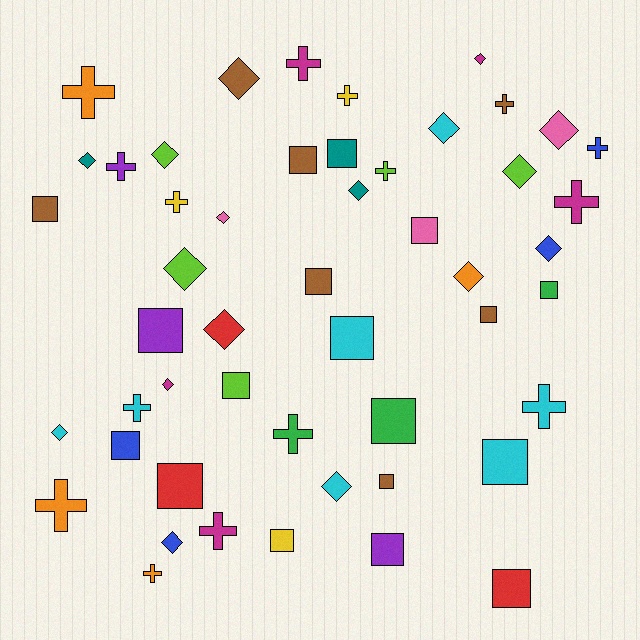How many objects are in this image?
There are 50 objects.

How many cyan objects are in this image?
There are 7 cyan objects.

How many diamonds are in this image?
There are 17 diamonds.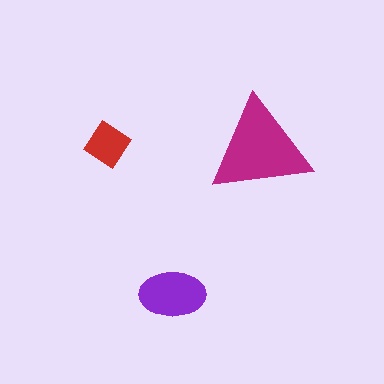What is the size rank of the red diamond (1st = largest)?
3rd.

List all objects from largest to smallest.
The magenta triangle, the purple ellipse, the red diamond.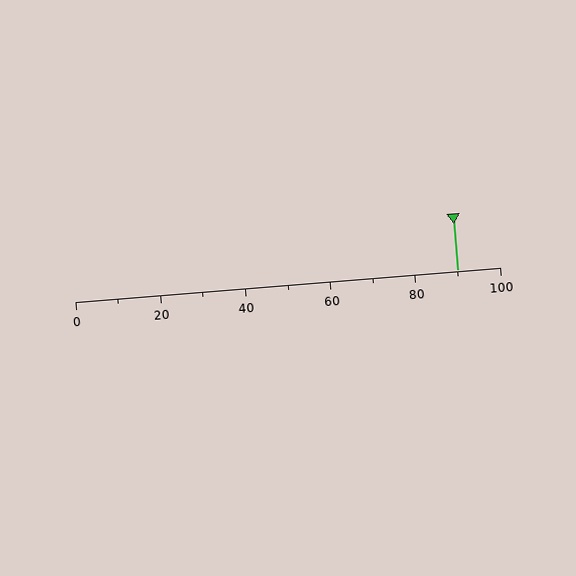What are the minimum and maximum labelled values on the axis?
The axis runs from 0 to 100.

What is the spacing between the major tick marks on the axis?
The major ticks are spaced 20 apart.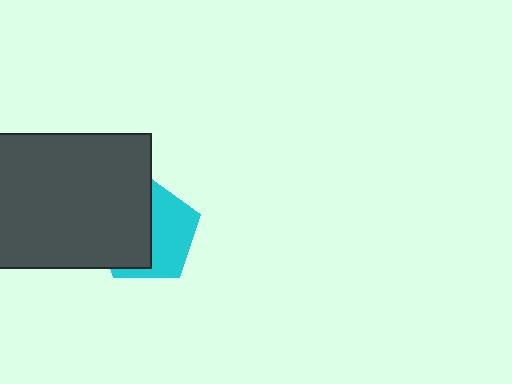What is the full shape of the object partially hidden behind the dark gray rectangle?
The partially hidden object is a cyan pentagon.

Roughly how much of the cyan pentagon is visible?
About half of it is visible (roughly 48%).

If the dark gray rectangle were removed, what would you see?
You would see the complete cyan pentagon.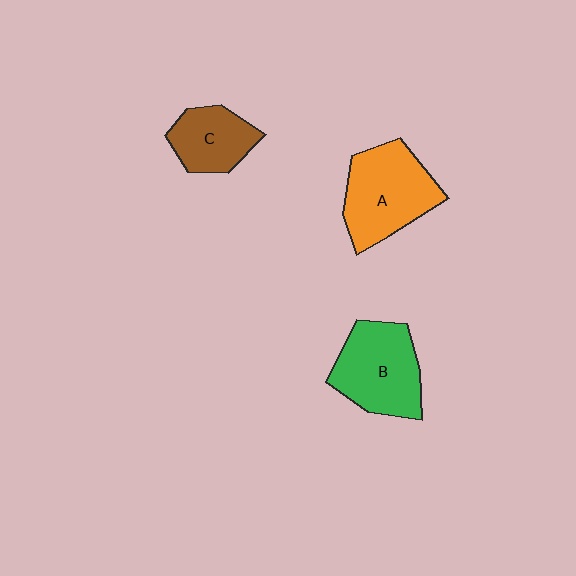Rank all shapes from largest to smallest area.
From largest to smallest: A (orange), B (green), C (brown).